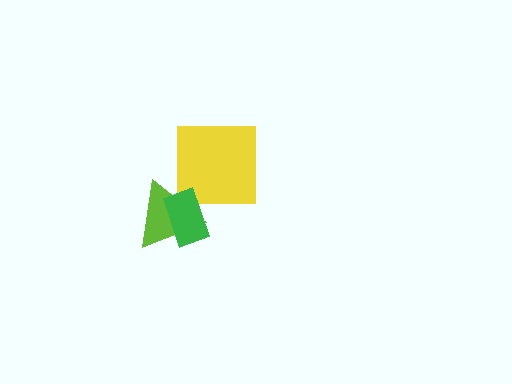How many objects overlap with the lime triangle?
1 object overlaps with the lime triangle.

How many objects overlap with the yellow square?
0 objects overlap with the yellow square.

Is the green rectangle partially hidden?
No, no other shape covers it.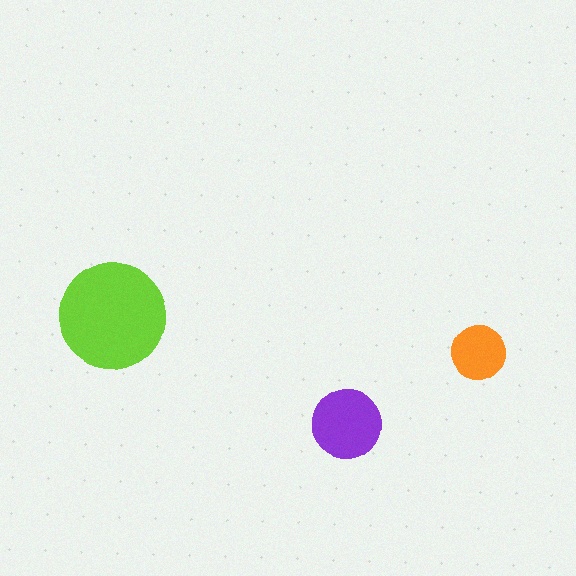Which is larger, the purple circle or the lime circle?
The lime one.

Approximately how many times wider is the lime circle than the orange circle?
About 2 times wider.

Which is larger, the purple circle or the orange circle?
The purple one.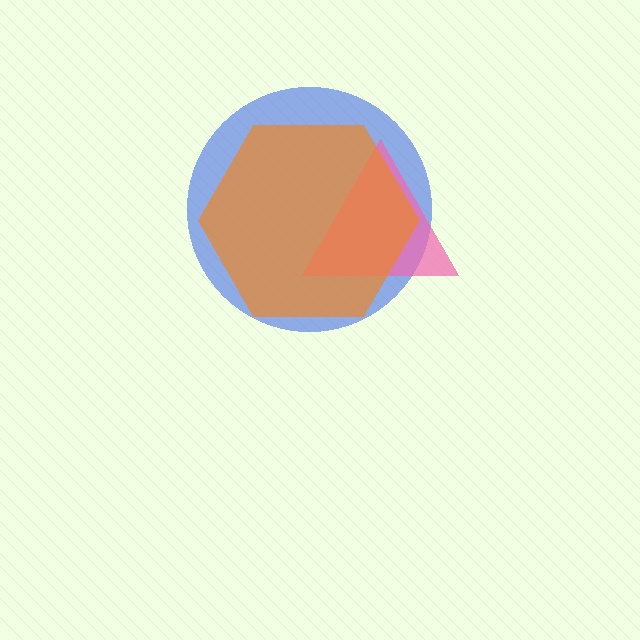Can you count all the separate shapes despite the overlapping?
Yes, there are 3 separate shapes.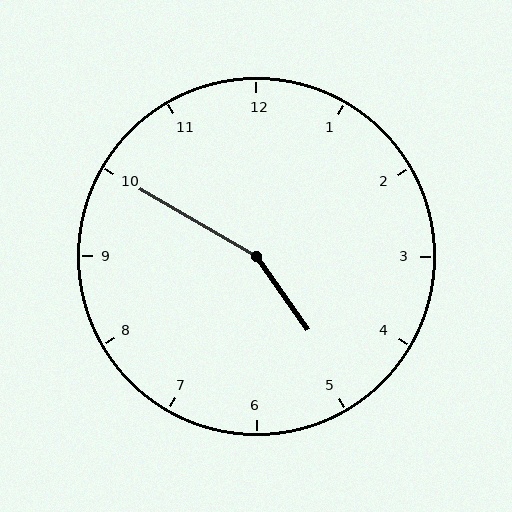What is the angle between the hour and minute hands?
Approximately 155 degrees.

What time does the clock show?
4:50.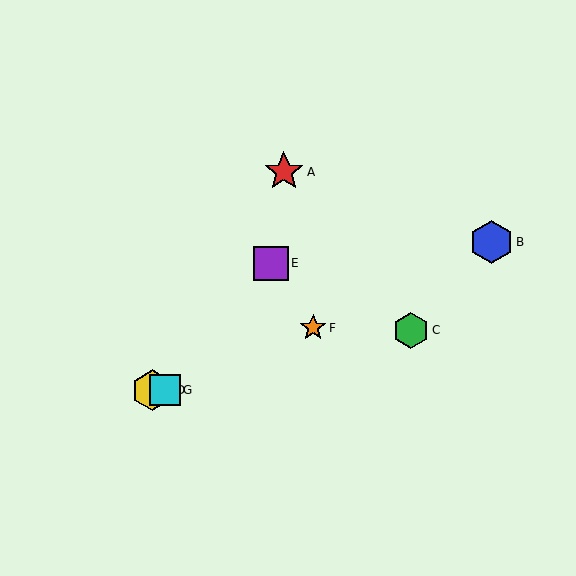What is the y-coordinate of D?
Object D is at y≈390.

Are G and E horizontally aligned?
No, G is at y≈390 and E is at y≈263.